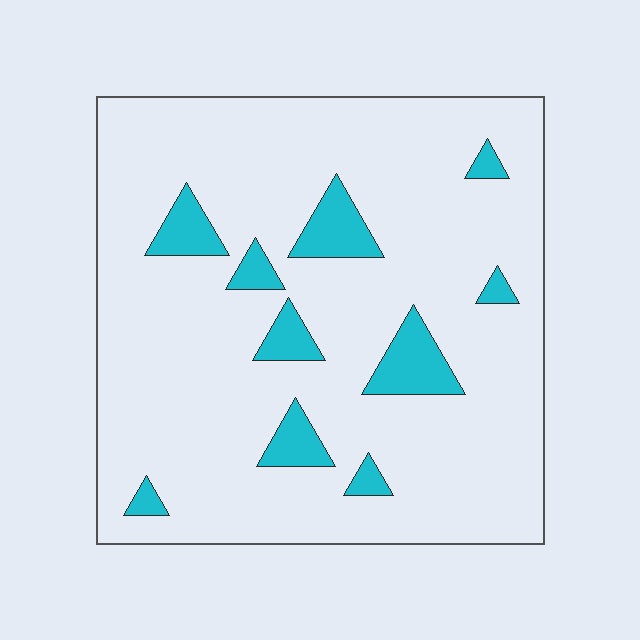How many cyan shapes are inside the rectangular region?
10.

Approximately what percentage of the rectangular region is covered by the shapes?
Approximately 10%.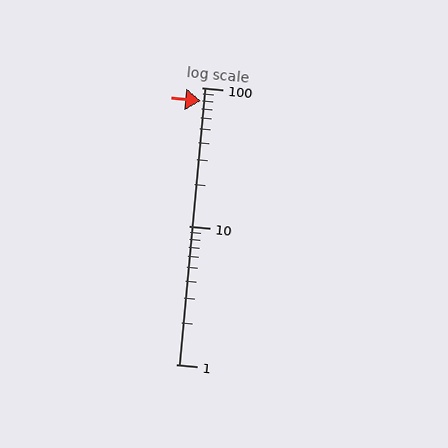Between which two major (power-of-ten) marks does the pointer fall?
The pointer is between 10 and 100.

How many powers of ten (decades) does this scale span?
The scale spans 2 decades, from 1 to 100.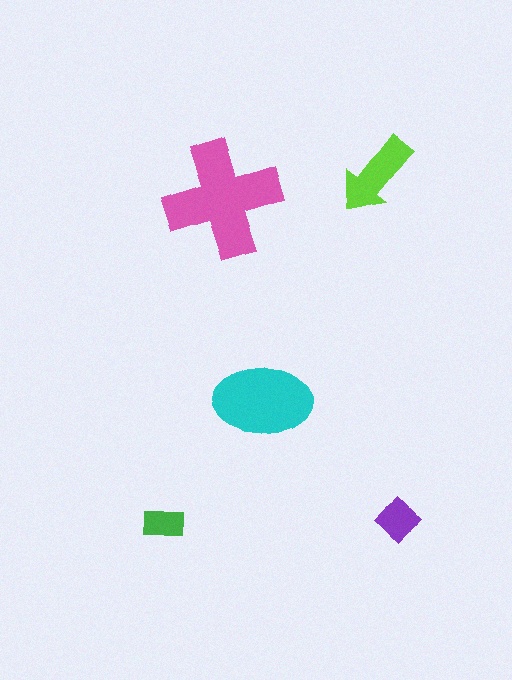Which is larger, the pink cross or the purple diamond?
The pink cross.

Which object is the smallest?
The green rectangle.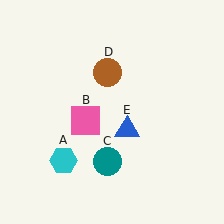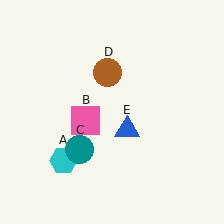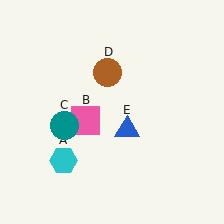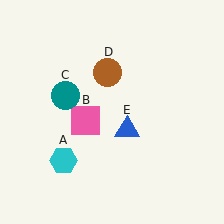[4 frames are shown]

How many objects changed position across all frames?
1 object changed position: teal circle (object C).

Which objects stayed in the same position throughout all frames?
Cyan hexagon (object A) and pink square (object B) and brown circle (object D) and blue triangle (object E) remained stationary.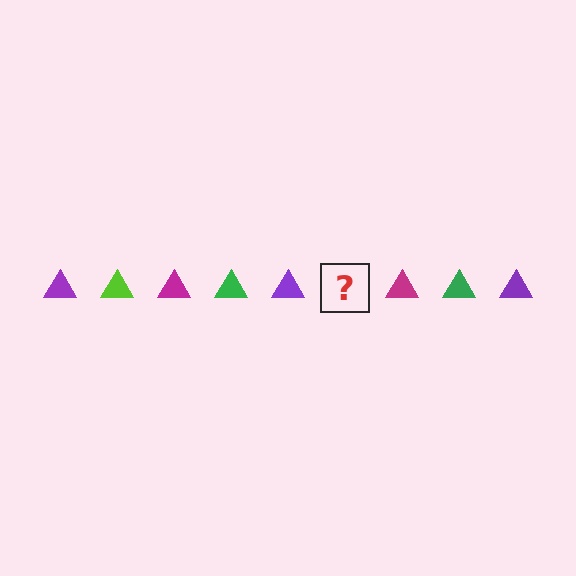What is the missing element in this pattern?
The missing element is a lime triangle.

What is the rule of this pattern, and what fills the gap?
The rule is that the pattern cycles through purple, lime, magenta, green triangles. The gap should be filled with a lime triangle.